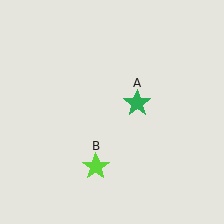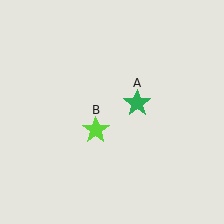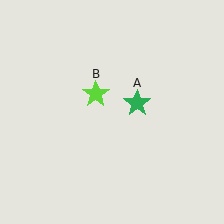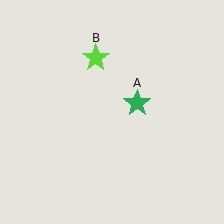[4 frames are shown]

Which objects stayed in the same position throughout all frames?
Green star (object A) remained stationary.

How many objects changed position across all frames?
1 object changed position: lime star (object B).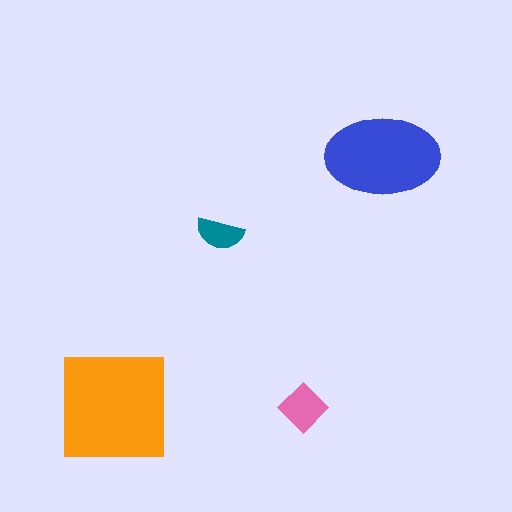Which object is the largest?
The orange square.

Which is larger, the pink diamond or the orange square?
The orange square.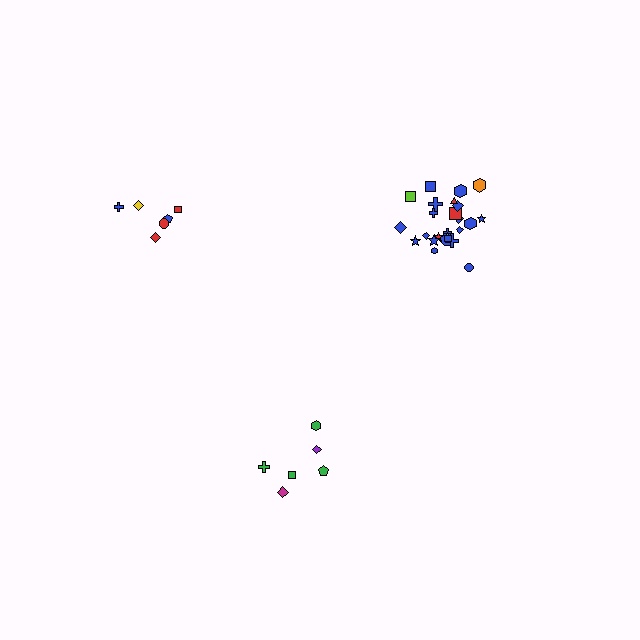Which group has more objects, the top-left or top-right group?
The top-right group.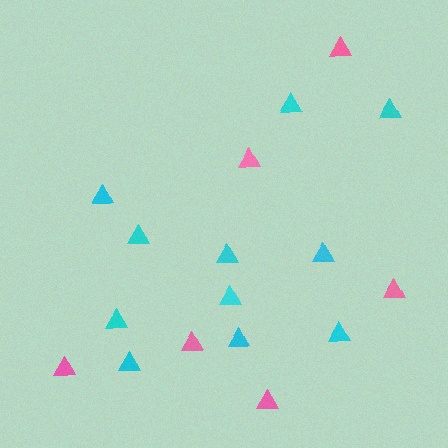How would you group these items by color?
There are 2 groups: one group of cyan triangles (11) and one group of pink triangles (6).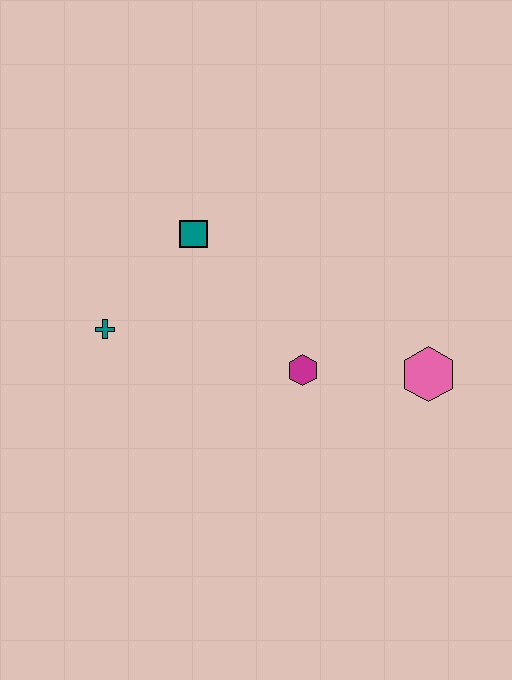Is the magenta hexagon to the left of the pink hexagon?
Yes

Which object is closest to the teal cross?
The teal square is closest to the teal cross.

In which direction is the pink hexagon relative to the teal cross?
The pink hexagon is to the right of the teal cross.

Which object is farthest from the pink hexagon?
The teal cross is farthest from the pink hexagon.